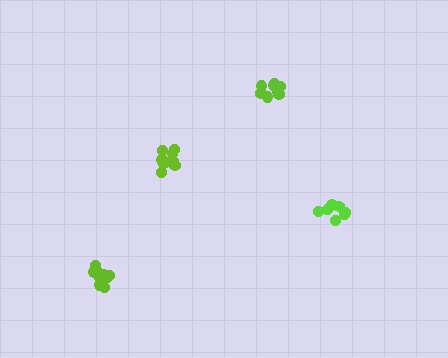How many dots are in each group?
Group 1: 7 dots, Group 2: 11 dots, Group 3: 8 dots, Group 4: 10 dots (36 total).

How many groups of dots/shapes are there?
There are 4 groups.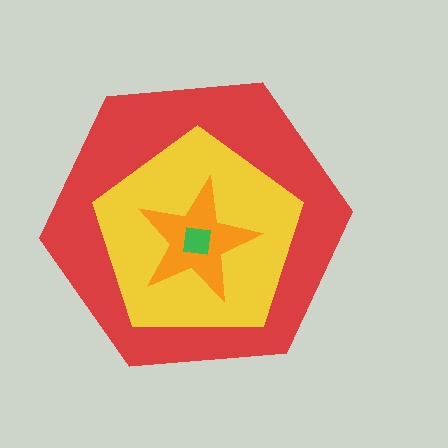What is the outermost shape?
The red hexagon.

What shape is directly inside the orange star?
The green square.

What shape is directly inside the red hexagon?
The yellow pentagon.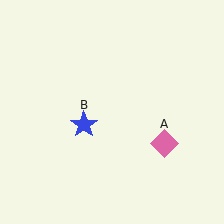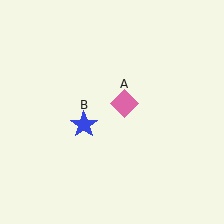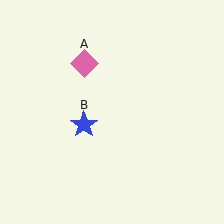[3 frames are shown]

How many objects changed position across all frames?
1 object changed position: pink diamond (object A).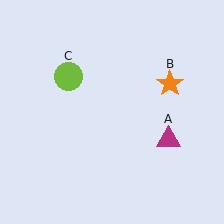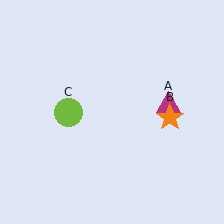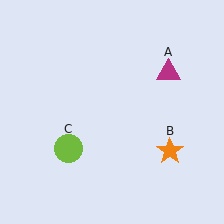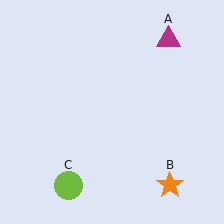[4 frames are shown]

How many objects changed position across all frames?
3 objects changed position: magenta triangle (object A), orange star (object B), lime circle (object C).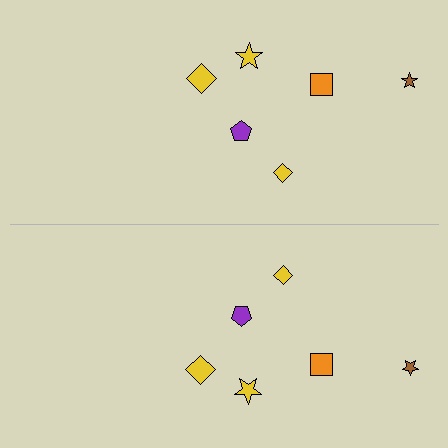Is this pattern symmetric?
Yes, this pattern has bilateral (reflection) symmetry.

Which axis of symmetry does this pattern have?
The pattern has a horizontal axis of symmetry running through the center of the image.